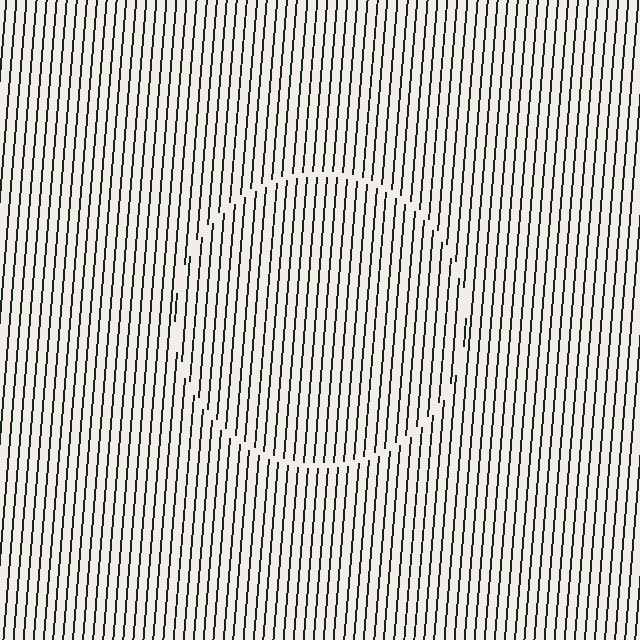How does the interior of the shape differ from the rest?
The interior of the shape contains the same grating, shifted by half a period — the contour is defined by the phase discontinuity where line-ends from the inner and outer gratings abut.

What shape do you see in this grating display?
An illusory circle. The interior of the shape contains the same grating, shifted by half a period — the contour is defined by the phase discontinuity where line-ends from the inner and outer gratings abut.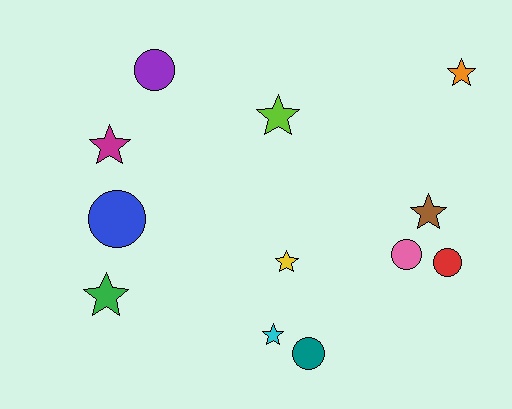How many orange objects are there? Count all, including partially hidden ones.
There is 1 orange object.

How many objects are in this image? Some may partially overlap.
There are 12 objects.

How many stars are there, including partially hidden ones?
There are 7 stars.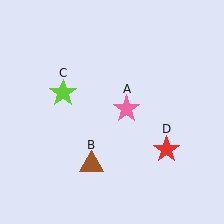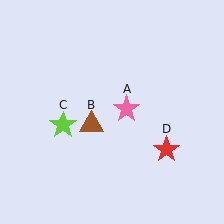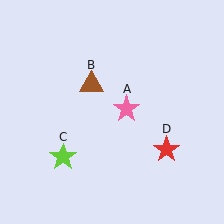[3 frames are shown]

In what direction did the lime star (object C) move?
The lime star (object C) moved down.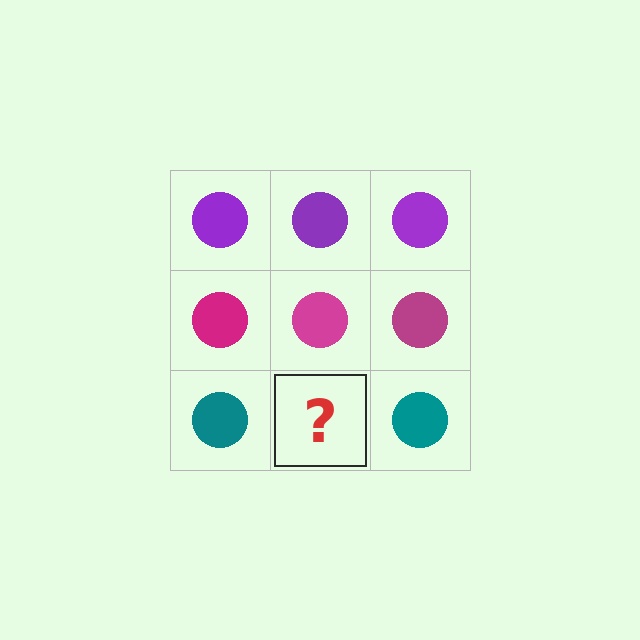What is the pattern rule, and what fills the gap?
The rule is that each row has a consistent color. The gap should be filled with a teal circle.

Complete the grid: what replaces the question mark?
The question mark should be replaced with a teal circle.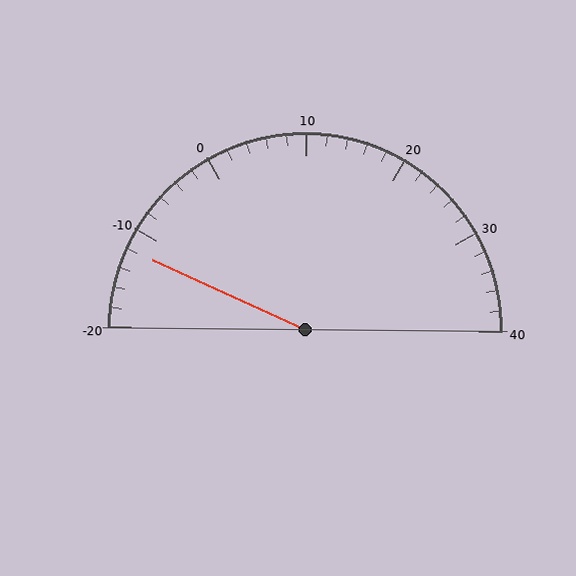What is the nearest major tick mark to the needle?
The nearest major tick mark is -10.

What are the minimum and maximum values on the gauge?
The gauge ranges from -20 to 40.